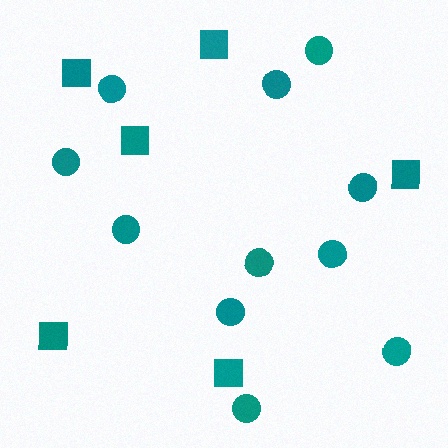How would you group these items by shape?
There are 2 groups: one group of squares (6) and one group of circles (11).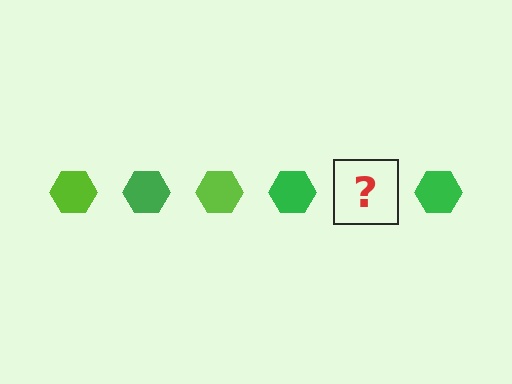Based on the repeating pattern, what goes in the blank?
The blank should be a lime hexagon.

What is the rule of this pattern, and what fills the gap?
The rule is that the pattern cycles through lime, green hexagons. The gap should be filled with a lime hexagon.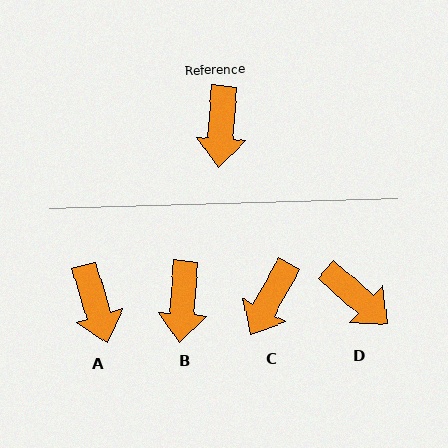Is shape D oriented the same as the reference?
No, it is off by about 53 degrees.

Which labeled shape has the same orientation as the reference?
B.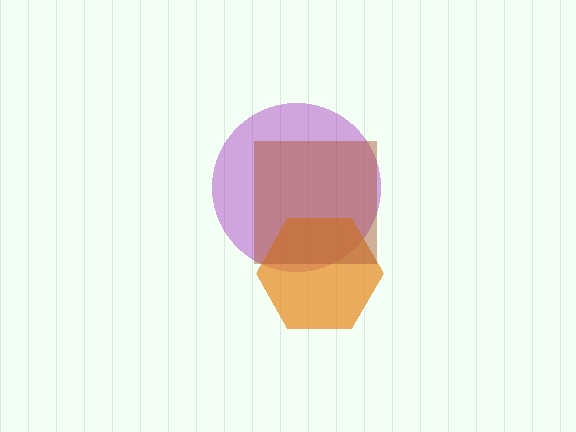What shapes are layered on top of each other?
The layered shapes are: a purple circle, an orange hexagon, a brown square.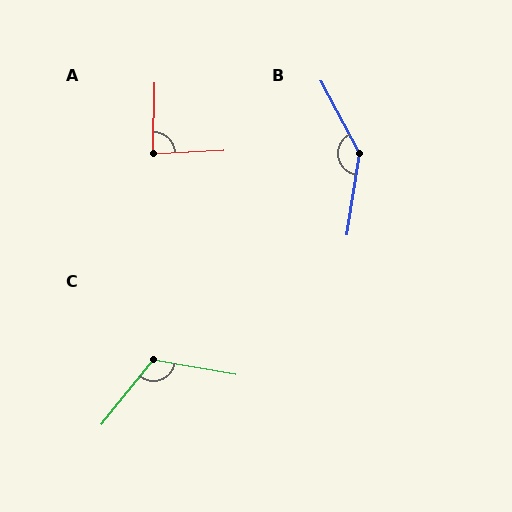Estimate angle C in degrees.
Approximately 119 degrees.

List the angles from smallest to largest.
A (86°), C (119°), B (143°).